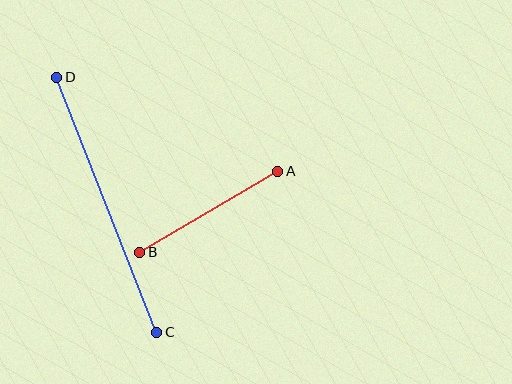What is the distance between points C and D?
The distance is approximately 274 pixels.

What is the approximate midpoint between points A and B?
The midpoint is at approximately (209, 212) pixels.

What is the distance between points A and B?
The distance is approximately 160 pixels.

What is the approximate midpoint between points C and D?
The midpoint is at approximately (107, 205) pixels.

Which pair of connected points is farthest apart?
Points C and D are farthest apart.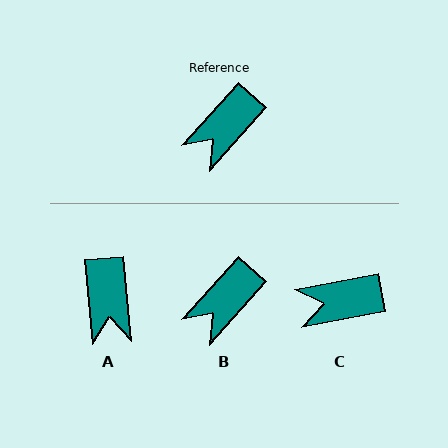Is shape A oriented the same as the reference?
No, it is off by about 47 degrees.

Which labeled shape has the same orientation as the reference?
B.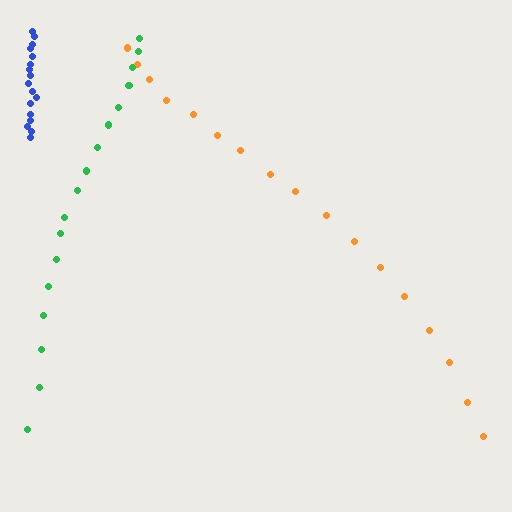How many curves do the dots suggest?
There are 3 distinct paths.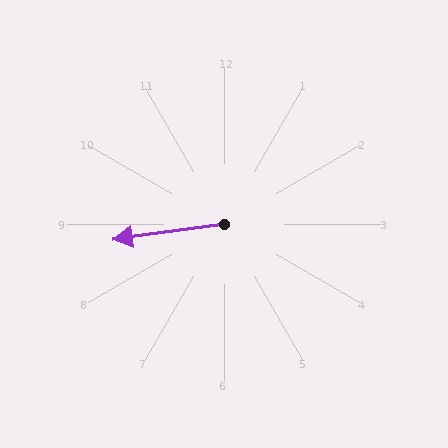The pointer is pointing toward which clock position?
Roughly 9 o'clock.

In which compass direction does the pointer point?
West.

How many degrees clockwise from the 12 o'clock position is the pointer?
Approximately 262 degrees.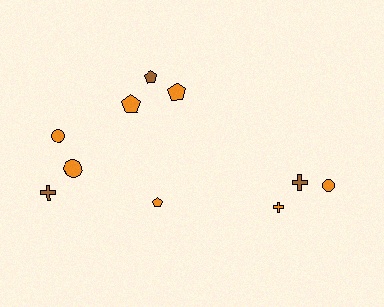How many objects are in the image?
There are 10 objects.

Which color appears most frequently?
Orange, with 7 objects.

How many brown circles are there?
There are no brown circles.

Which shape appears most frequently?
Pentagon, with 4 objects.